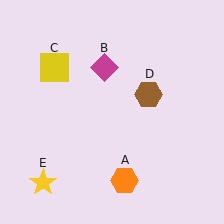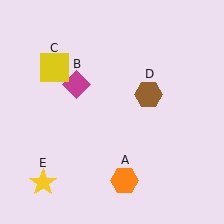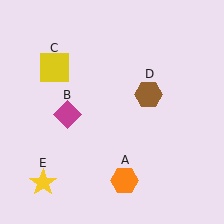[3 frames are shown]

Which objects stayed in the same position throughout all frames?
Orange hexagon (object A) and yellow square (object C) and brown hexagon (object D) and yellow star (object E) remained stationary.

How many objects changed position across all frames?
1 object changed position: magenta diamond (object B).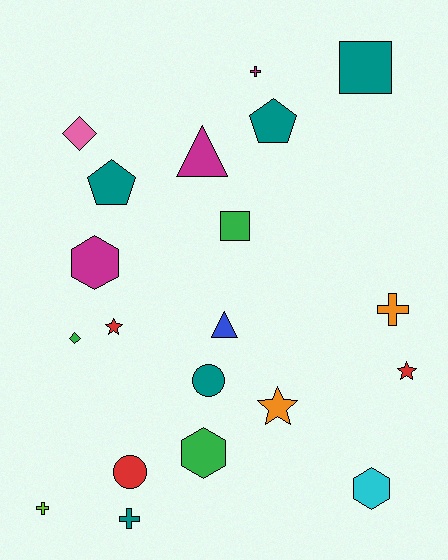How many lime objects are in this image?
There is 1 lime object.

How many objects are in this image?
There are 20 objects.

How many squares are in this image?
There are 2 squares.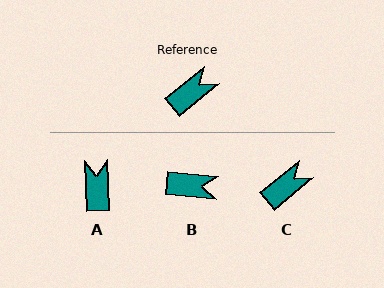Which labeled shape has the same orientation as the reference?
C.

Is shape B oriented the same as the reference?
No, it is off by about 45 degrees.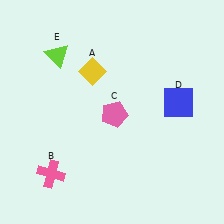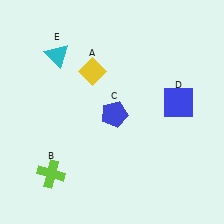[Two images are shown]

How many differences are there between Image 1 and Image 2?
There are 3 differences between the two images.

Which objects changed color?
B changed from pink to lime. C changed from pink to blue. E changed from lime to cyan.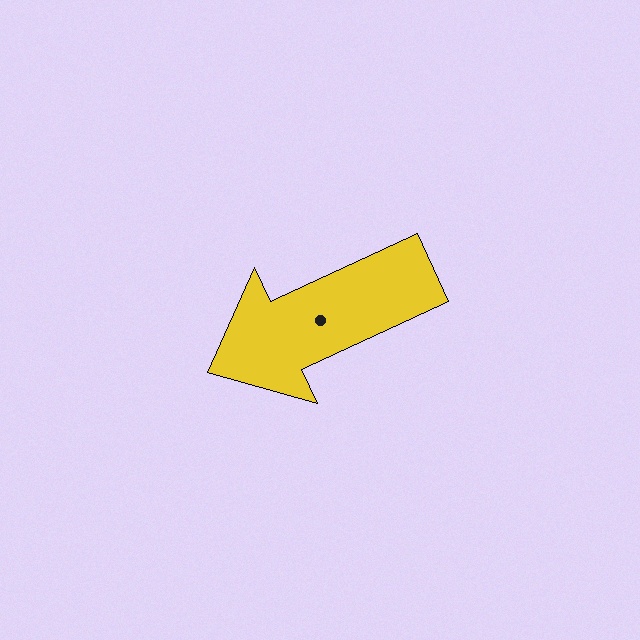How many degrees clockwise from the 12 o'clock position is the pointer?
Approximately 245 degrees.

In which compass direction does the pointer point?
Southwest.